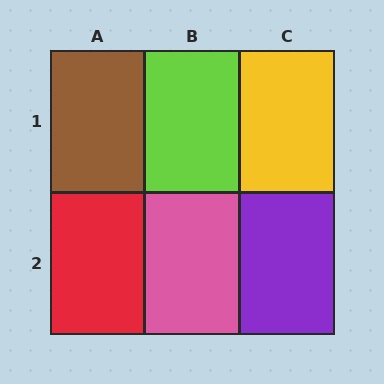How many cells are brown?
1 cell is brown.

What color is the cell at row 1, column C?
Yellow.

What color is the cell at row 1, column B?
Lime.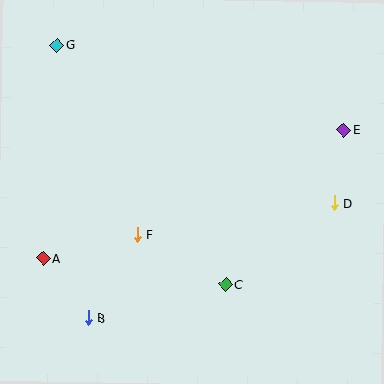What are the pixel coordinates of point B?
Point B is at (88, 318).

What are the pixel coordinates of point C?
Point C is at (226, 284).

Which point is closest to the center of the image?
Point F at (138, 235) is closest to the center.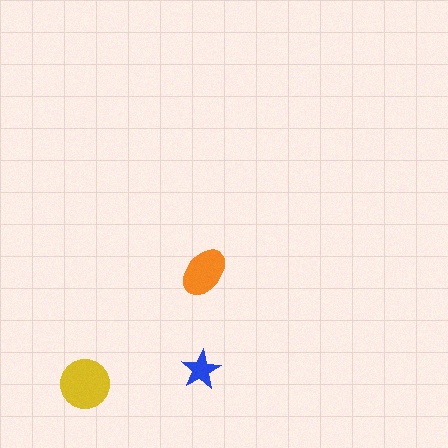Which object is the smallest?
The blue star.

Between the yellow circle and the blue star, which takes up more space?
The yellow circle.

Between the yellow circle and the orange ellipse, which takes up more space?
The yellow circle.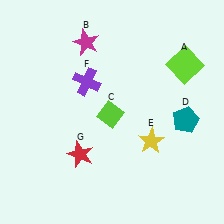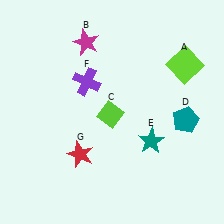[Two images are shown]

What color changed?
The star (E) changed from yellow in Image 1 to teal in Image 2.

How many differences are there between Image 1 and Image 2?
There is 1 difference between the two images.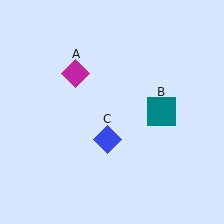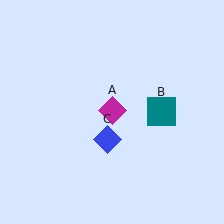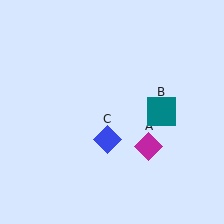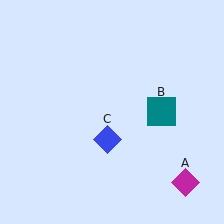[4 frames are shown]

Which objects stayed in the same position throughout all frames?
Teal square (object B) and blue diamond (object C) remained stationary.